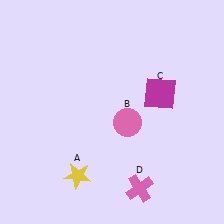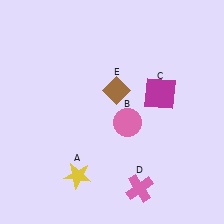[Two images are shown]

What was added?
A brown diamond (E) was added in Image 2.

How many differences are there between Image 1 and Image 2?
There is 1 difference between the two images.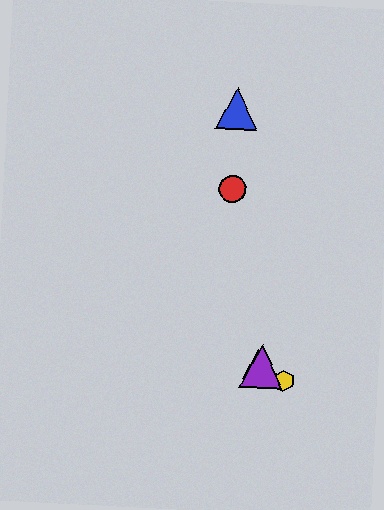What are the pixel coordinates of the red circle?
The red circle is at (233, 189).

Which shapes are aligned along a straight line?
The green triangle, the yellow hexagon, the purple triangle are aligned along a straight line.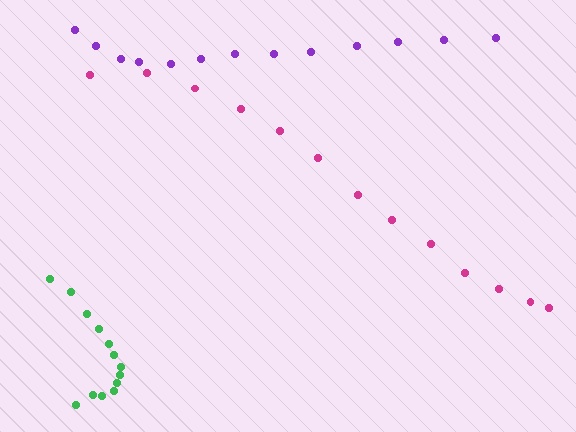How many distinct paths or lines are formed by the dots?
There are 3 distinct paths.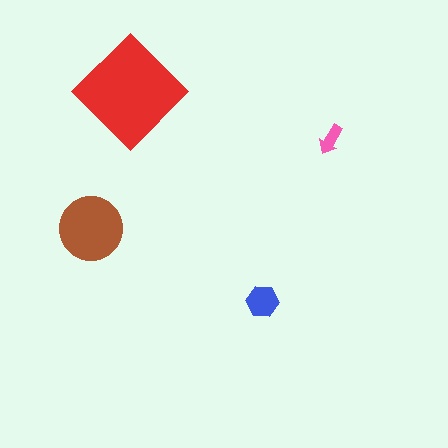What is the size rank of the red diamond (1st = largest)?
1st.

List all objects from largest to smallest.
The red diamond, the brown circle, the blue hexagon, the pink arrow.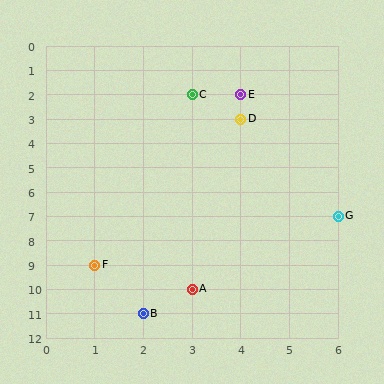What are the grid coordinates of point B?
Point B is at grid coordinates (2, 11).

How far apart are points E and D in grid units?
Points E and D are 1 row apart.